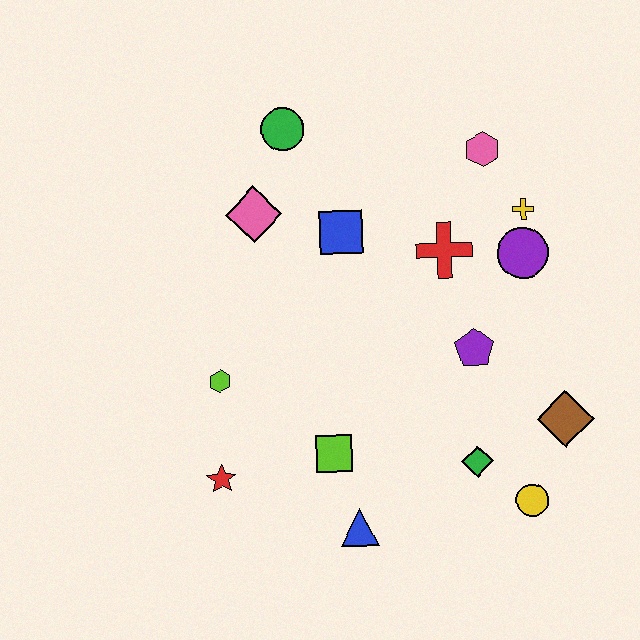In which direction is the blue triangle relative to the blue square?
The blue triangle is below the blue square.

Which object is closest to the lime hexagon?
The red star is closest to the lime hexagon.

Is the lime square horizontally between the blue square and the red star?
Yes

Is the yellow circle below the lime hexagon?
Yes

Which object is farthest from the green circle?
The yellow circle is farthest from the green circle.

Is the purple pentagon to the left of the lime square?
No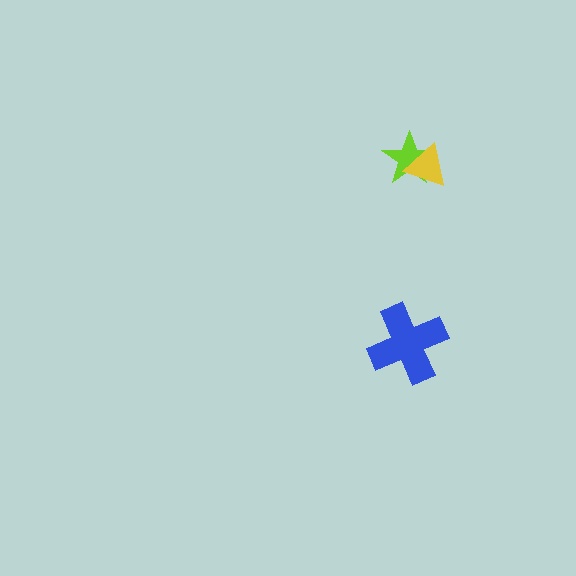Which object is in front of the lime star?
The yellow triangle is in front of the lime star.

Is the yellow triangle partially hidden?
No, no other shape covers it.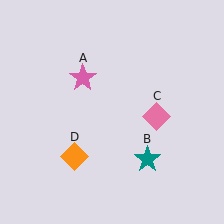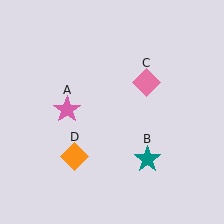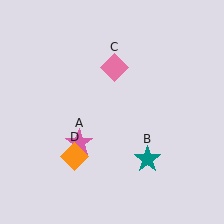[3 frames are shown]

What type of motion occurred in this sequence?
The pink star (object A), pink diamond (object C) rotated counterclockwise around the center of the scene.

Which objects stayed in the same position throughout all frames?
Teal star (object B) and orange diamond (object D) remained stationary.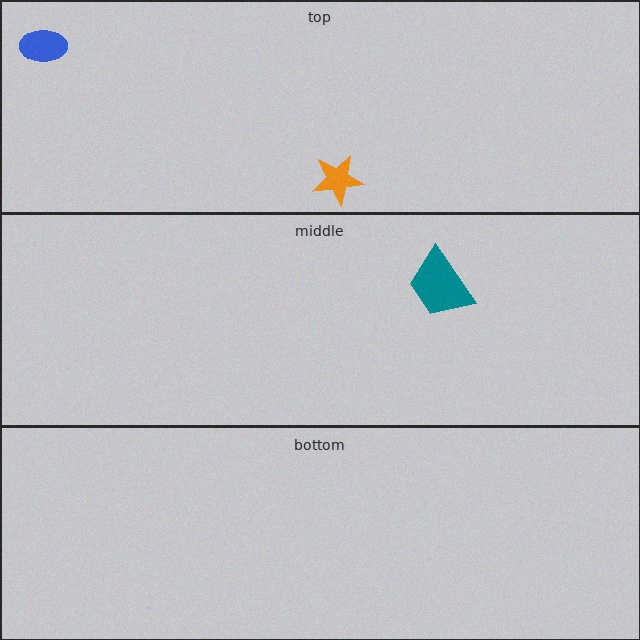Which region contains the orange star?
The top region.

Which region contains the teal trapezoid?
The middle region.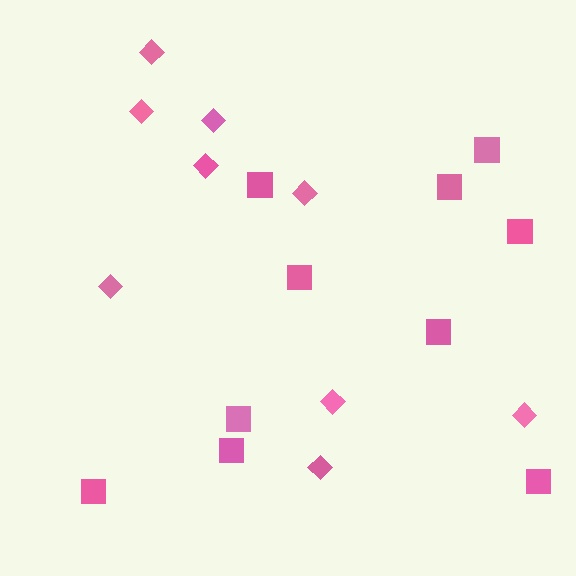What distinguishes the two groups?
There are 2 groups: one group of diamonds (9) and one group of squares (10).